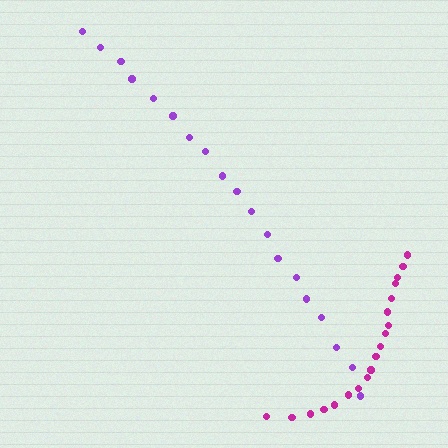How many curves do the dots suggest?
There are 2 distinct paths.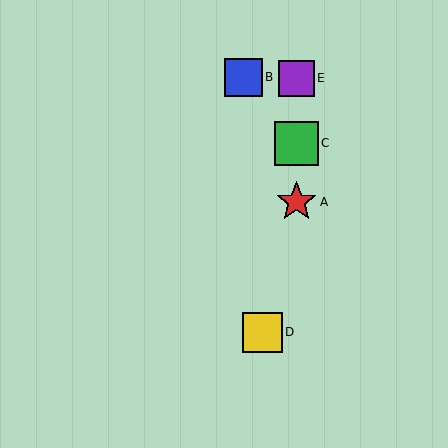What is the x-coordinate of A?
Object A is at x≈296.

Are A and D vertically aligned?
No, A is at x≈296 and D is at x≈262.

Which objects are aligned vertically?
Objects A, C, E are aligned vertically.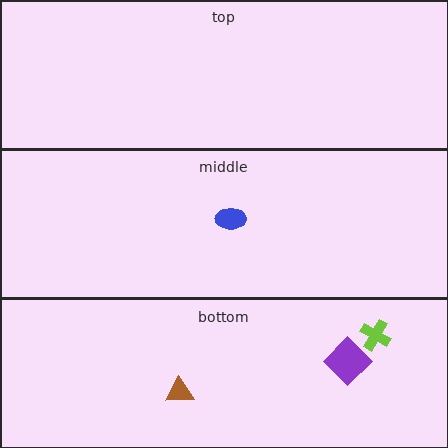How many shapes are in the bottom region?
3.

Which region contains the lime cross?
The bottom region.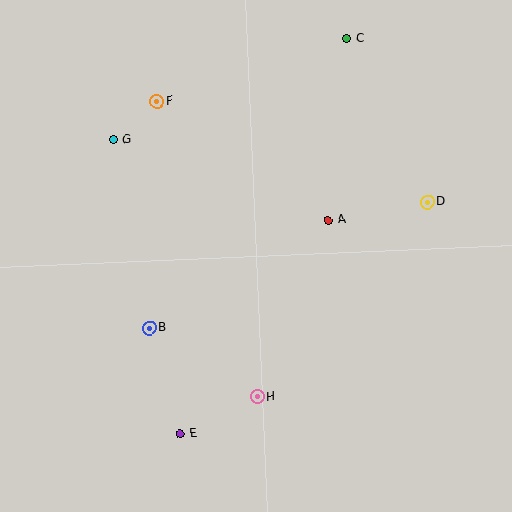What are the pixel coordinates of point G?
Point G is at (113, 140).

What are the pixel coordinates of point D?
Point D is at (427, 202).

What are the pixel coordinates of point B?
Point B is at (149, 328).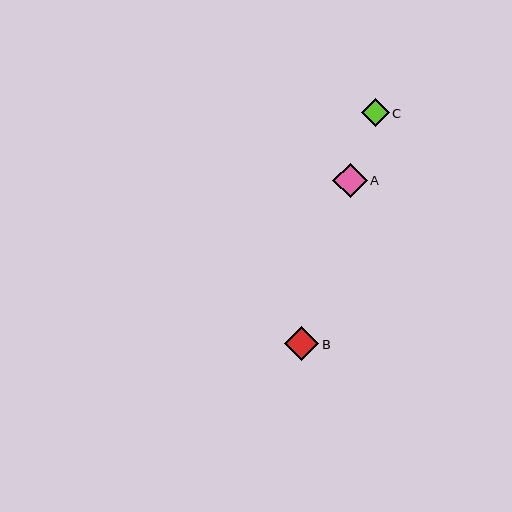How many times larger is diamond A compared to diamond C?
Diamond A is approximately 1.2 times the size of diamond C.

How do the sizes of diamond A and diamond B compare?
Diamond A and diamond B are approximately the same size.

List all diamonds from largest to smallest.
From largest to smallest: A, B, C.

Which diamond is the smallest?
Diamond C is the smallest with a size of approximately 28 pixels.